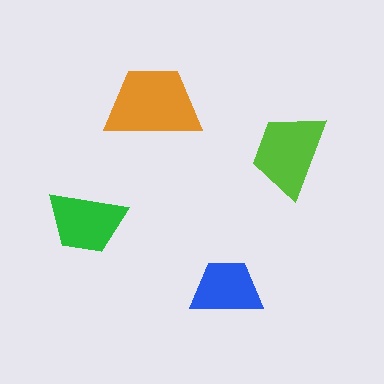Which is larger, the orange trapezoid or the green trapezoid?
The orange one.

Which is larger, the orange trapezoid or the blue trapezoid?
The orange one.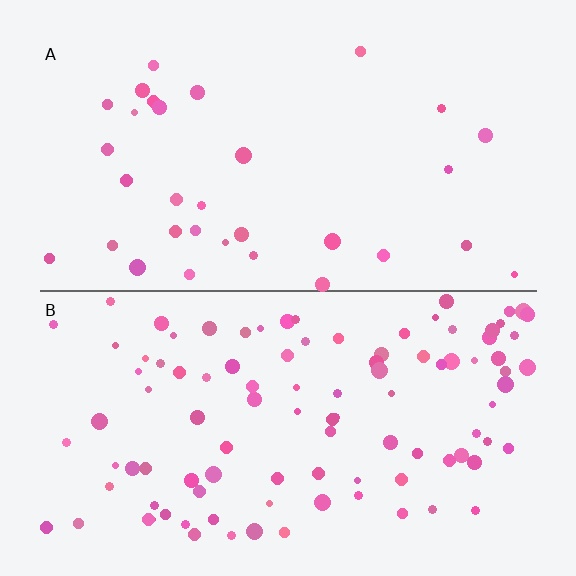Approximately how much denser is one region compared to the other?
Approximately 3.2× — region B over region A.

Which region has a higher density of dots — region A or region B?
B (the bottom).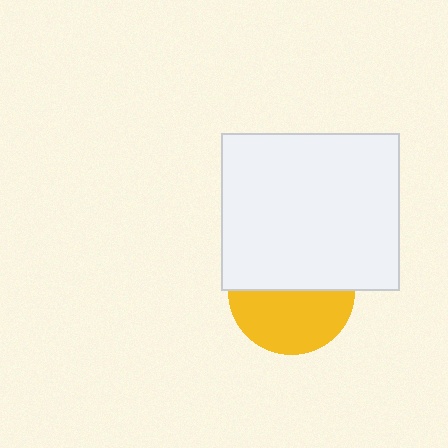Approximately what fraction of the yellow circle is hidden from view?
Roughly 50% of the yellow circle is hidden behind the white rectangle.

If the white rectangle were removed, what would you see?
You would see the complete yellow circle.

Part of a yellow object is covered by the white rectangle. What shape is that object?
It is a circle.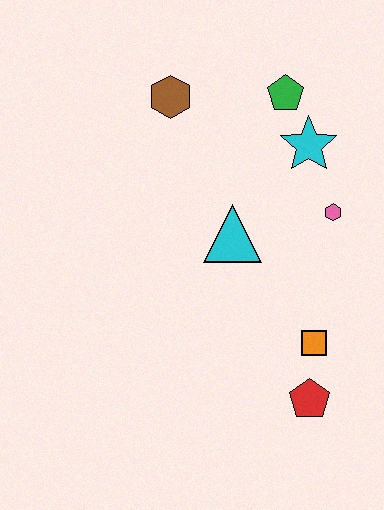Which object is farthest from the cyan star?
The red pentagon is farthest from the cyan star.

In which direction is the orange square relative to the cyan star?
The orange square is below the cyan star.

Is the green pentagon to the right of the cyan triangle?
Yes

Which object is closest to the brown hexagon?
The green pentagon is closest to the brown hexagon.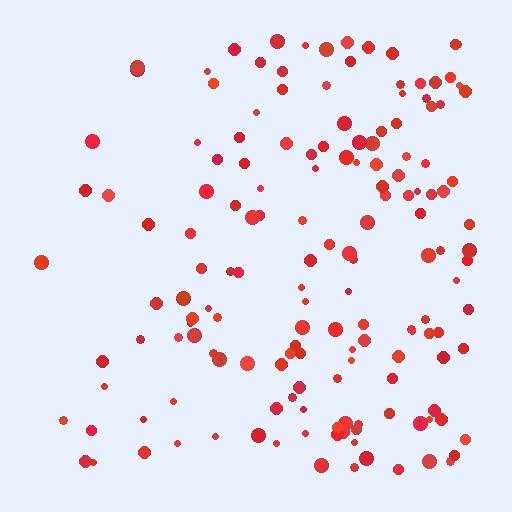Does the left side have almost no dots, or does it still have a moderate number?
Still a moderate number, just noticeably fewer than the right.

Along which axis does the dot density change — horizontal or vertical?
Horizontal.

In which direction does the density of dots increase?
From left to right, with the right side densest.